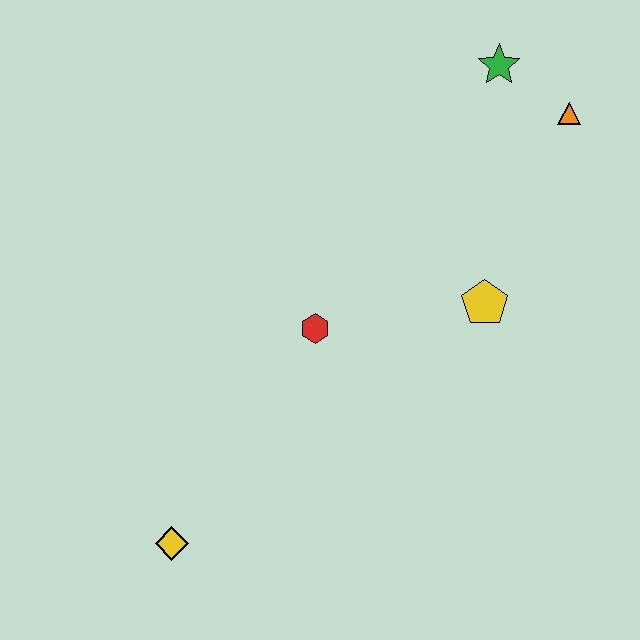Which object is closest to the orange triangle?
The green star is closest to the orange triangle.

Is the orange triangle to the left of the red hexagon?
No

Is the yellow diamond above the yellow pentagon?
No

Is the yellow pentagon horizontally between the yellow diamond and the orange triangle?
Yes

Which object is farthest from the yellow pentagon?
The yellow diamond is farthest from the yellow pentagon.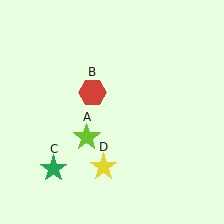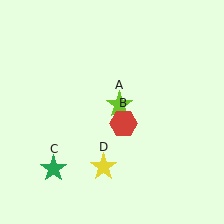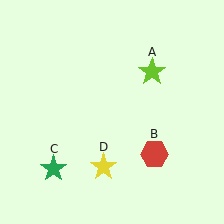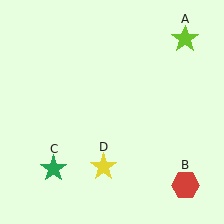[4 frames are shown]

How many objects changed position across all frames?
2 objects changed position: lime star (object A), red hexagon (object B).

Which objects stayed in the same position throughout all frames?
Green star (object C) and yellow star (object D) remained stationary.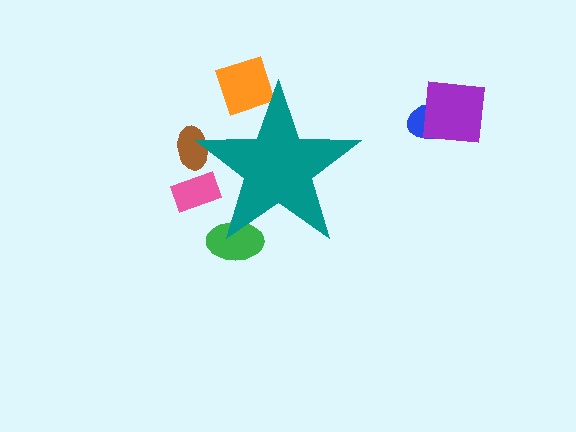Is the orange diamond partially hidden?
Yes, the orange diamond is partially hidden behind the teal star.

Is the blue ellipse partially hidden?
No, the blue ellipse is fully visible.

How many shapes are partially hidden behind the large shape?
4 shapes are partially hidden.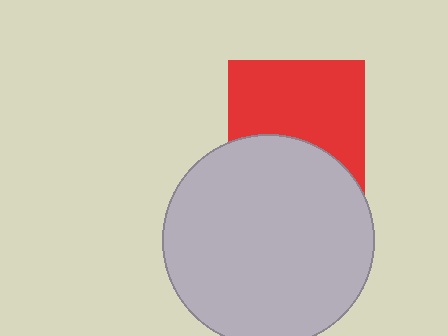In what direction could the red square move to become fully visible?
The red square could move up. That would shift it out from behind the light gray circle entirely.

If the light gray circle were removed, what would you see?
You would see the complete red square.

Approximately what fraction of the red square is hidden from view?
Roughly 36% of the red square is hidden behind the light gray circle.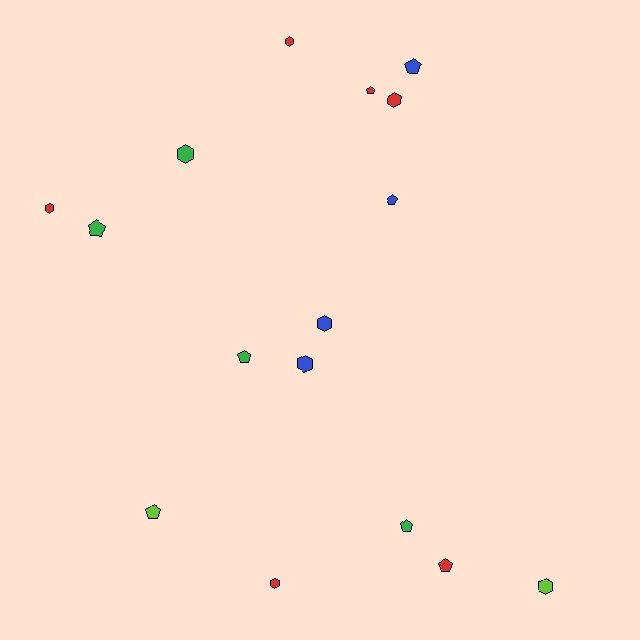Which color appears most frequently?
Red, with 6 objects.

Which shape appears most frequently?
Hexagon, with 8 objects.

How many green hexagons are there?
There is 1 green hexagon.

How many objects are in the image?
There are 16 objects.